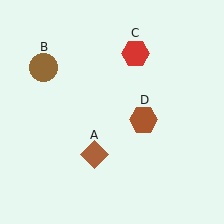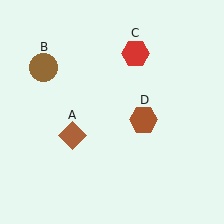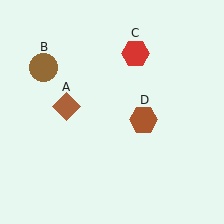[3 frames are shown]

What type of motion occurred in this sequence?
The brown diamond (object A) rotated clockwise around the center of the scene.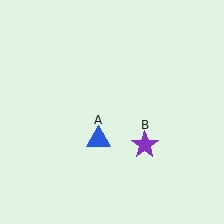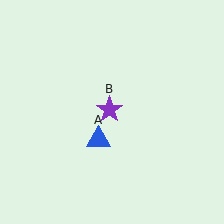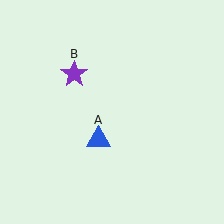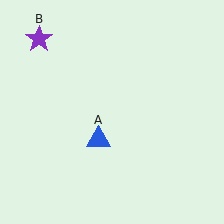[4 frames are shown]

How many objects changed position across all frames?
1 object changed position: purple star (object B).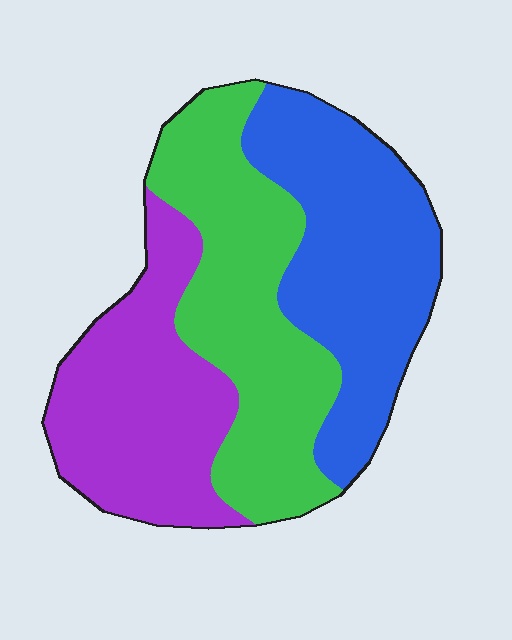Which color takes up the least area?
Purple, at roughly 30%.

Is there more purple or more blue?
Blue.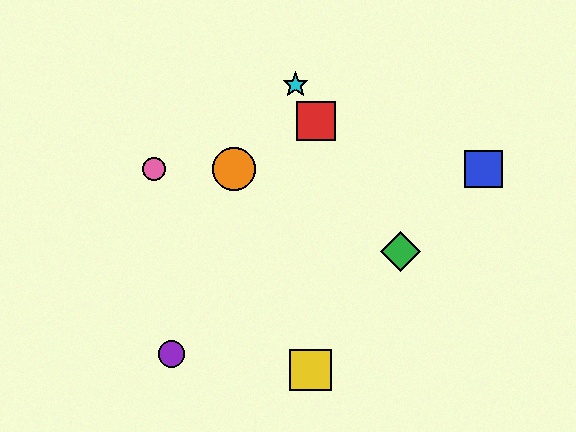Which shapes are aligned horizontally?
The blue square, the orange circle, the pink circle are aligned horizontally.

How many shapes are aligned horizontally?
3 shapes (the blue square, the orange circle, the pink circle) are aligned horizontally.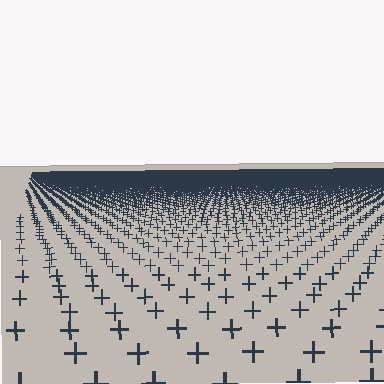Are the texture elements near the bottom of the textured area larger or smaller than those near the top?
Larger. Near the bottom, elements are closer to the viewer and appear at a bigger on-screen size.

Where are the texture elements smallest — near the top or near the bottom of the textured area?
Near the top.